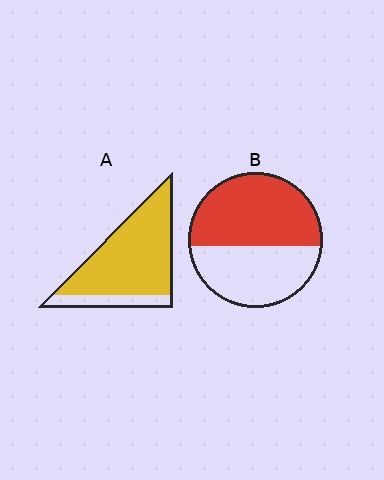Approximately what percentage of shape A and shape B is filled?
A is approximately 80% and B is approximately 55%.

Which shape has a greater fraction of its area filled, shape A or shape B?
Shape A.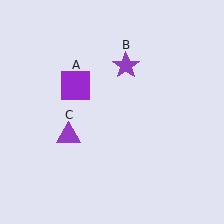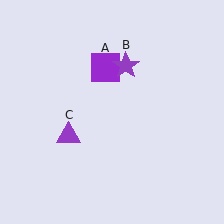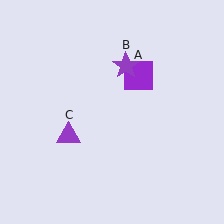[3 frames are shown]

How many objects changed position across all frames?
1 object changed position: purple square (object A).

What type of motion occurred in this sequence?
The purple square (object A) rotated clockwise around the center of the scene.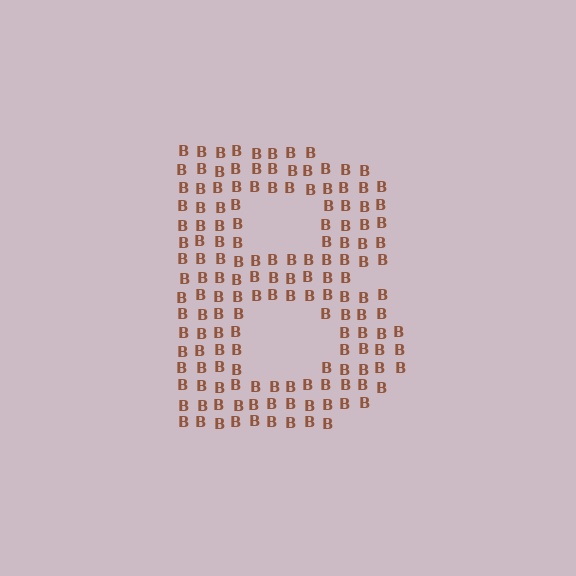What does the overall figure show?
The overall figure shows the letter B.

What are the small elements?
The small elements are letter B's.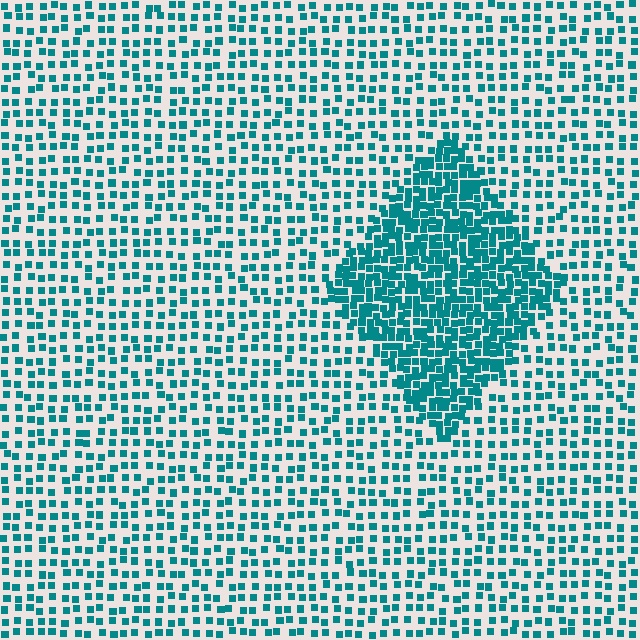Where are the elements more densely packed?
The elements are more densely packed inside the diamond boundary.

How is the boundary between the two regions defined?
The boundary is defined by a change in element density (approximately 2.3x ratio). All elements are the same color, size, and shape.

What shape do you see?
I see a diamond.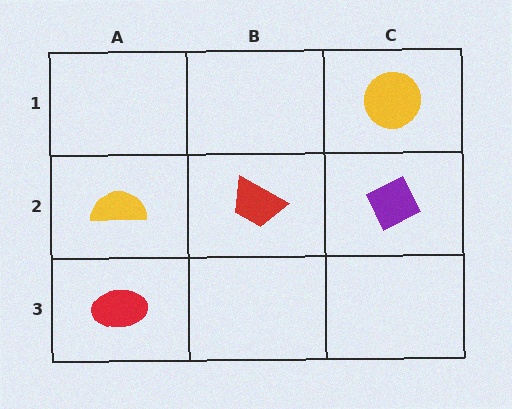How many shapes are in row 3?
1 shape.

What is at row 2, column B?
A red trapezoid.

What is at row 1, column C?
A yellow circle.